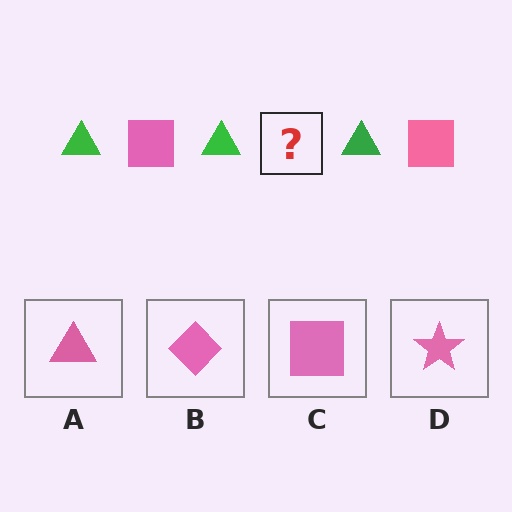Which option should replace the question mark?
Option C.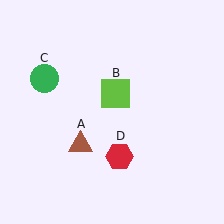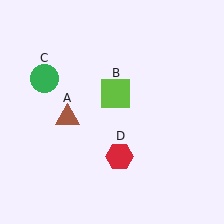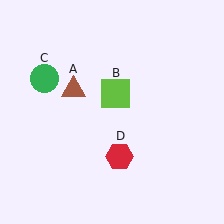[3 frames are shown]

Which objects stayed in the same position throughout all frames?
Lime square (object B) and green circle (object C) and red hexagon (object D) remained stationary.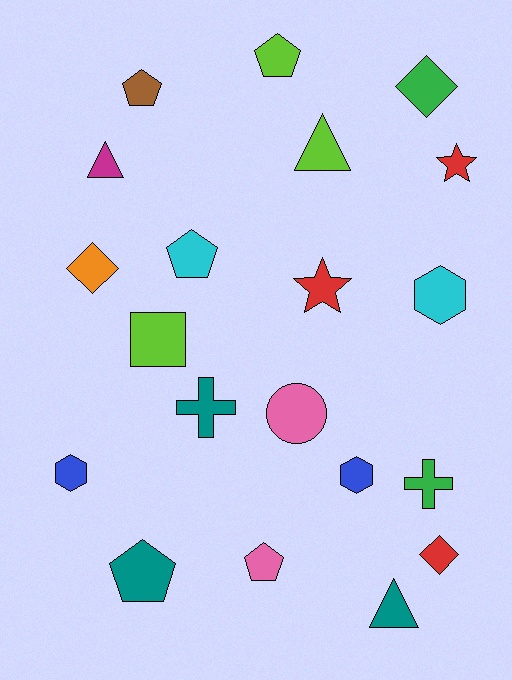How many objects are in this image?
There are 20 objects.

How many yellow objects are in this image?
There are no yellow objects.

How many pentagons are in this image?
There are 5 pentagons.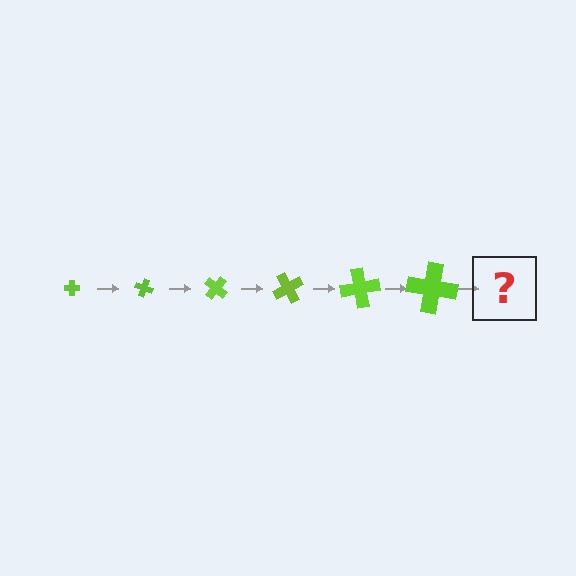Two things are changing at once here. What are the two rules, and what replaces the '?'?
The two rules are that the cross grows larger each step and it rotates 20 degrees each step. The '?' should be a cross, larger than the previous one and rotated 120 degrees from the start.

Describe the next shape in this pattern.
It should be a cross, larger than the previous one and rotated 120 degrees from the start.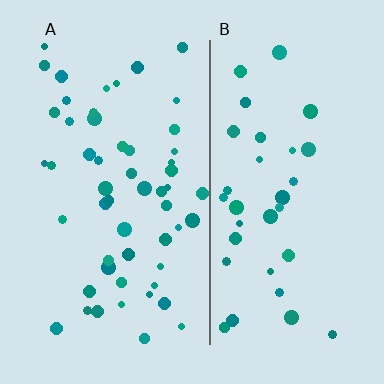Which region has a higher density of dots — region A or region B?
A (the left).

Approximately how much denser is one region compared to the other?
Approximately 1.6× — region A over region B.